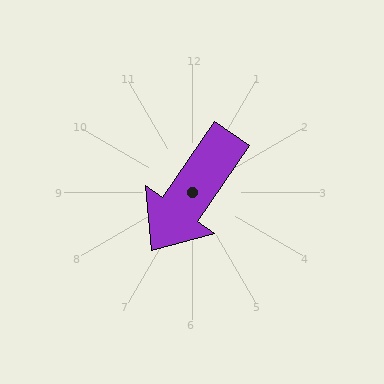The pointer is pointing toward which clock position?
Roughly 7 o'clock.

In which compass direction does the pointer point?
Southwest.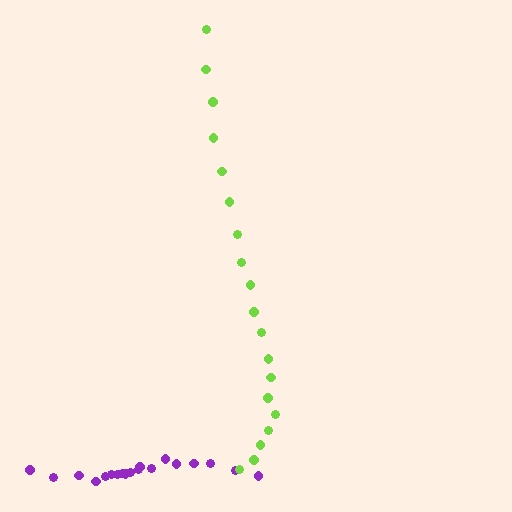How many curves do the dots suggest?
There are 2 distinct paths.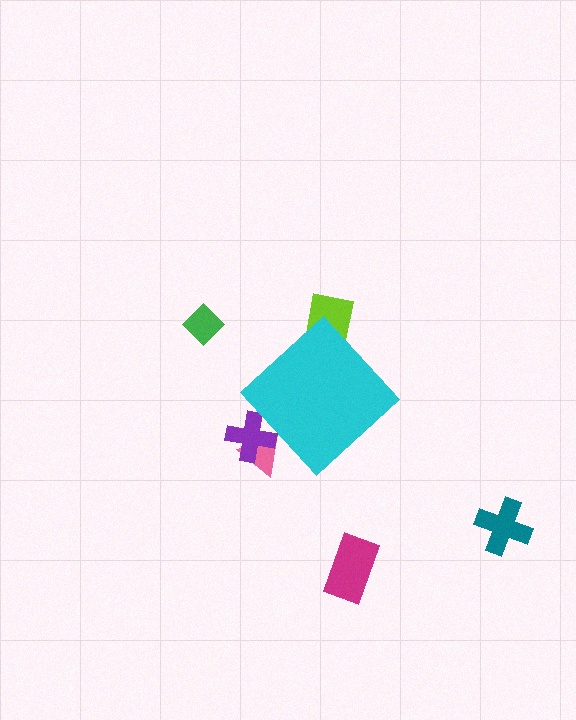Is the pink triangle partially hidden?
Yes, the pink triangle is partially hidden behind the cyan diamond.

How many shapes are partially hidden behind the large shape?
3 shapes are partially hidden.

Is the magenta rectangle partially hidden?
No, the magenta rectangle is fully visible.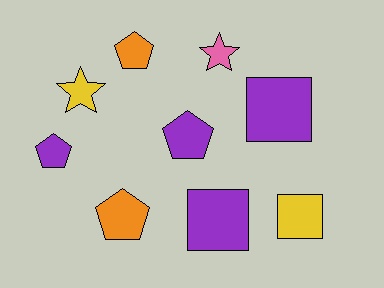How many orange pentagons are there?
There are 2 orange pentagons.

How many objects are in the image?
There are 9 objects.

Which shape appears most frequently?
Pentagon, with 4 objects.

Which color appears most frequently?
Purple, with 4 objects.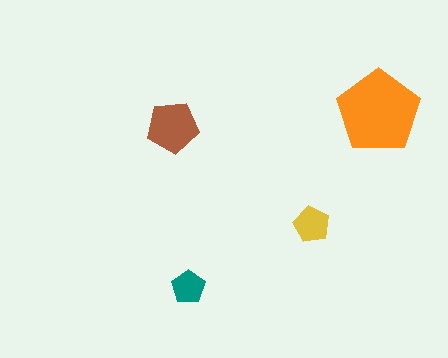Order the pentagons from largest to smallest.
the orange one, the brown one, the yellow one, the teal one.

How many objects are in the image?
There are 4 objects in the image.